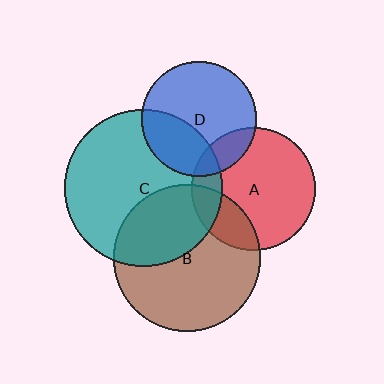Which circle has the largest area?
Circle C (teal).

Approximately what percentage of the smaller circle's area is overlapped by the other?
Approximately 20%.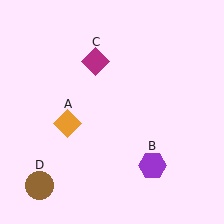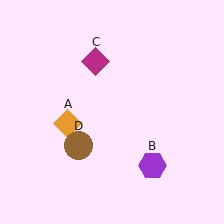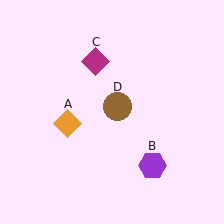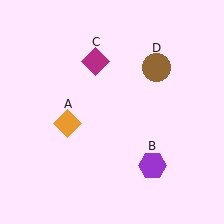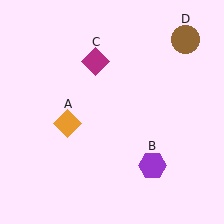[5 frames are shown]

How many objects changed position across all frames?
1 object changed position: brown circle (object D).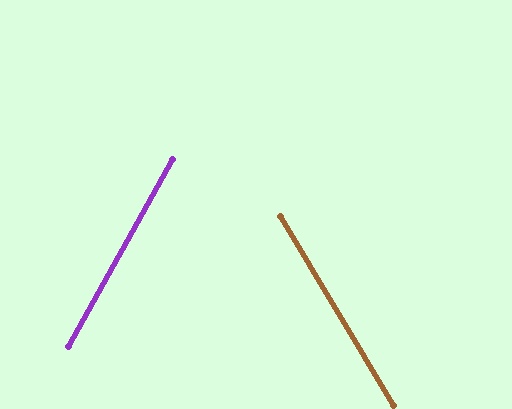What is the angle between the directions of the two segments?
Approximately 60 degrees.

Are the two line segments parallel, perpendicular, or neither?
Neither parallel nor perpendicular — they differ by about 60°.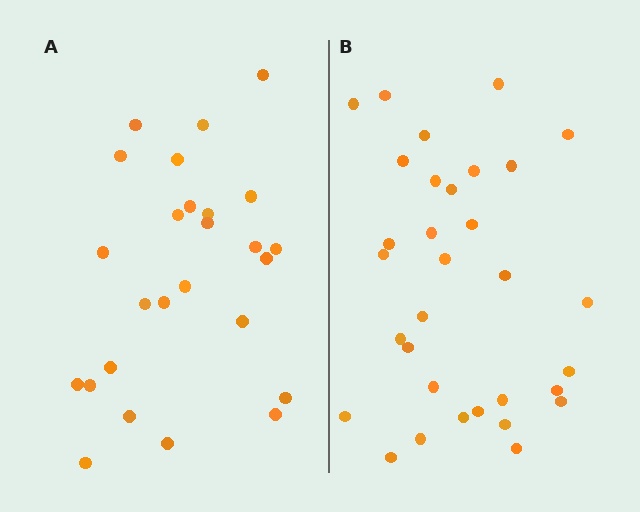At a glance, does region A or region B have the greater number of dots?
Region B (the right region) has more dots.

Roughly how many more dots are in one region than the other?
Region B has about 6 more dots than region A.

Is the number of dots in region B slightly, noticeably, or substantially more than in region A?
Region B has only slightly more — the two regions are fairly close. The ratio is roughly 1.2 to 1.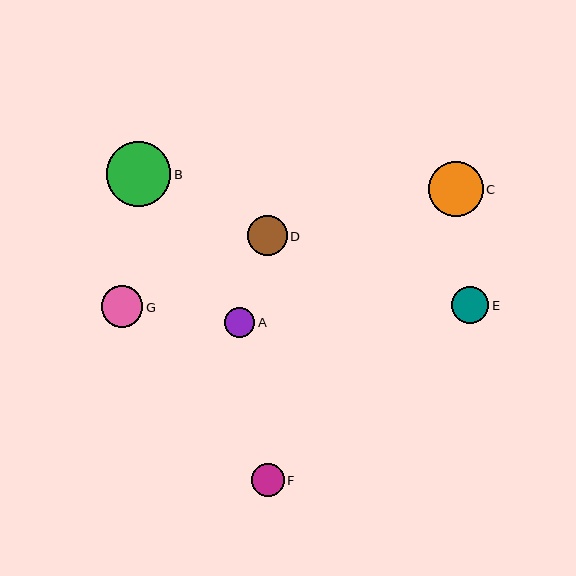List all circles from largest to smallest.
From largest to smallest: B, C, G, D, E, F, A.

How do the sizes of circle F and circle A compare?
Circle F and circle A are approximately the same size.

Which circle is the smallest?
Circle A is the smallest with a size of approximately 30 pixels.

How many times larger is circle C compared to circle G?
Circle C is approximately 1.3 times the size of circle G.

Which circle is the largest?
Circle B is the largest with a size of approximately 65 pixels.